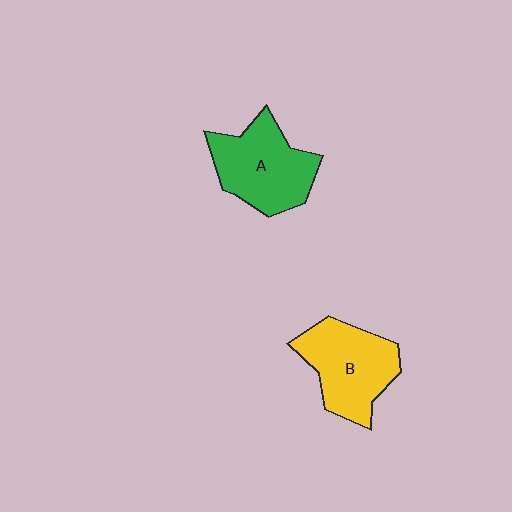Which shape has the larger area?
Shape A (green).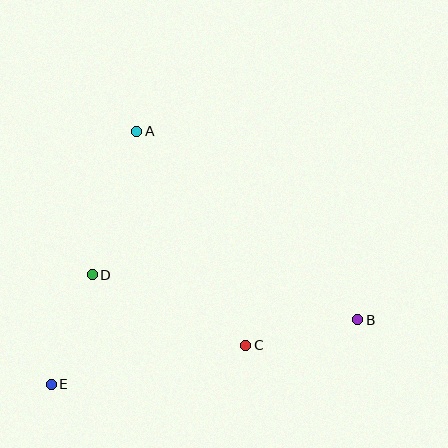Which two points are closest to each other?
Points B and C are closest to each other.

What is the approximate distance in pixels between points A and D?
The distance between A and D is approximately 150 pixels.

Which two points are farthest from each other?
Points B and E are farthest from each other.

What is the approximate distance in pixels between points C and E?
The distance between C and E is approximately 198 pixels.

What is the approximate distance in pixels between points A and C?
The distance between A and C is approximately 240 pixels.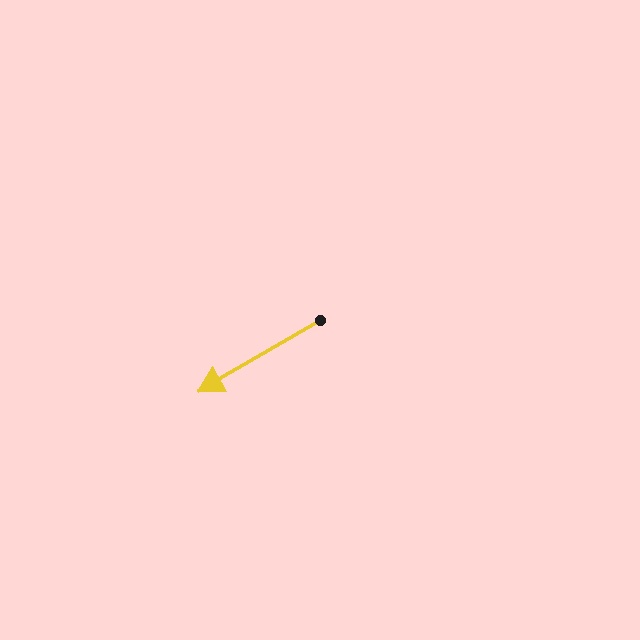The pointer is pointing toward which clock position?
Roughly 8 o'clock.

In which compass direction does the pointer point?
Southwest.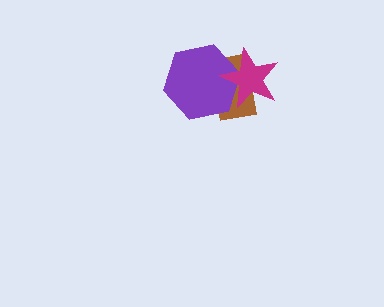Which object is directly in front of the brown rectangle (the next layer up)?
The purple hexagon is directly in front of the brown rectangle.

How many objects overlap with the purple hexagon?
2 objects overlap with the purple hexagon.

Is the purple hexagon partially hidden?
Yes, it is partially covered by another shape.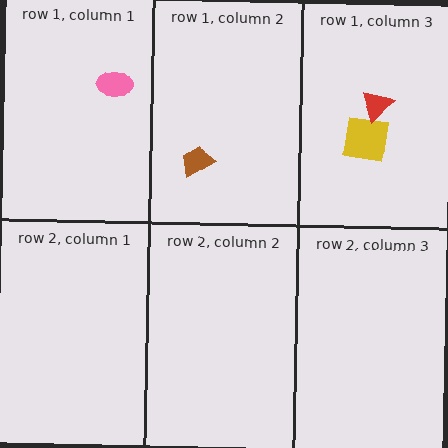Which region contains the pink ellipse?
The row 1, column 1 region.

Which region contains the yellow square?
The row 1, column 3 region.